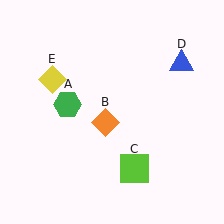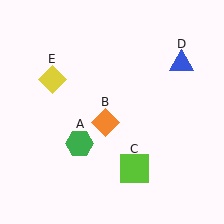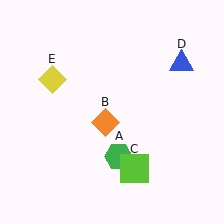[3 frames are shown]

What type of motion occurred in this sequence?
The green hexagon (object A) rotated counterclockwise around the center of the scene.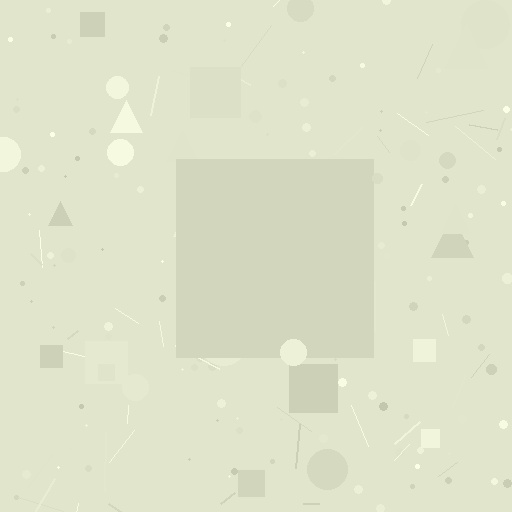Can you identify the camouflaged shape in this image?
The camouflaged shape is a square.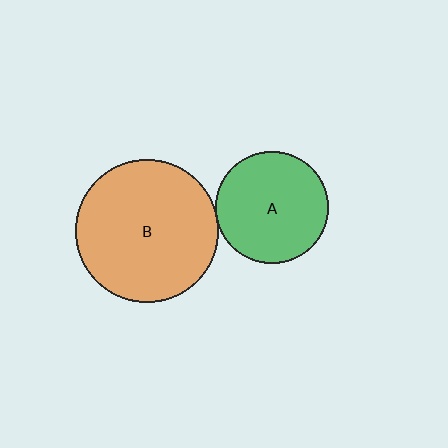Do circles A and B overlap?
Yes.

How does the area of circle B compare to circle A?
Approximately 1.6 times.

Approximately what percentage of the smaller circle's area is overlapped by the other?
Approximately 5%.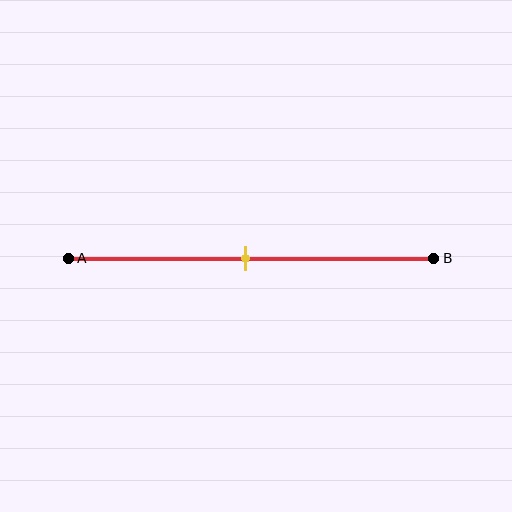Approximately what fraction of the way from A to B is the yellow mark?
The yellow mark is approximately 50% of the way from A to B.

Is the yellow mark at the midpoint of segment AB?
Yes, the mark is approximately at the midpoint.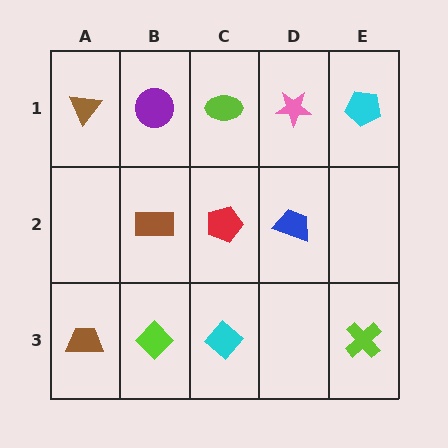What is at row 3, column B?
A lime diamond.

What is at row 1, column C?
A lime ellipse.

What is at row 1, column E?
A cyan pentagon.